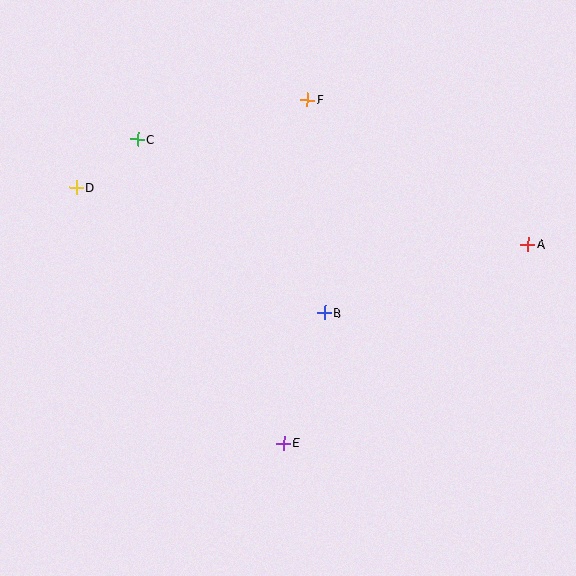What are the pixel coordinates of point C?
Point C is at (138, 139).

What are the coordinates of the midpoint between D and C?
The midpoint between D and C is at (107, 163).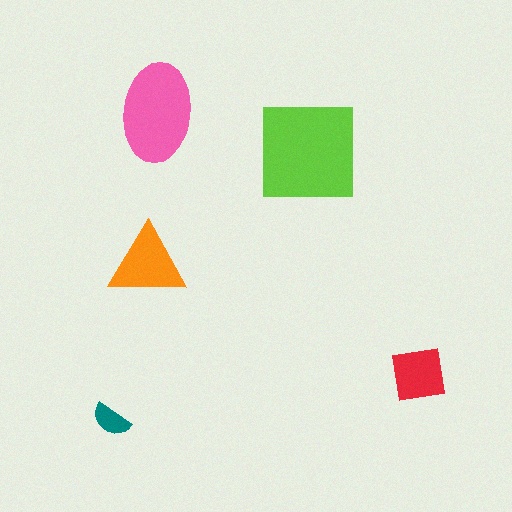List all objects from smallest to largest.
The teal semicircle, the red square, the orange triangle, the pink ellipse, the lime square.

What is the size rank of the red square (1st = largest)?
4th.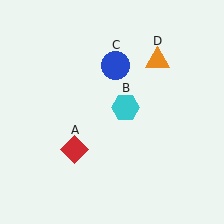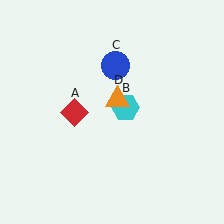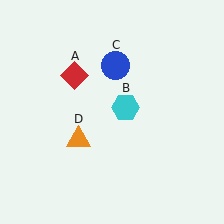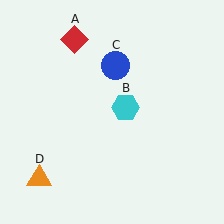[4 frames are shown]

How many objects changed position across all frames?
2 objects changed position: red diamond (object A), orange triangle (object D).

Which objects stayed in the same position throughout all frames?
Cyan hexagon (object B) and blue circle (object C) remained stationary.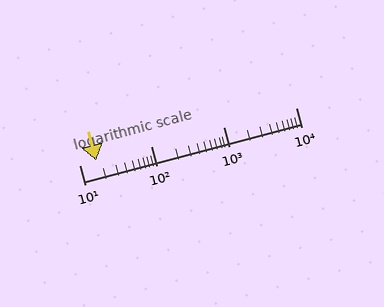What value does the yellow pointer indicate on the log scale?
The pointer indicates approximately 17.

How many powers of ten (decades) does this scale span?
The scale spans 3 decades, from 10 to 10000.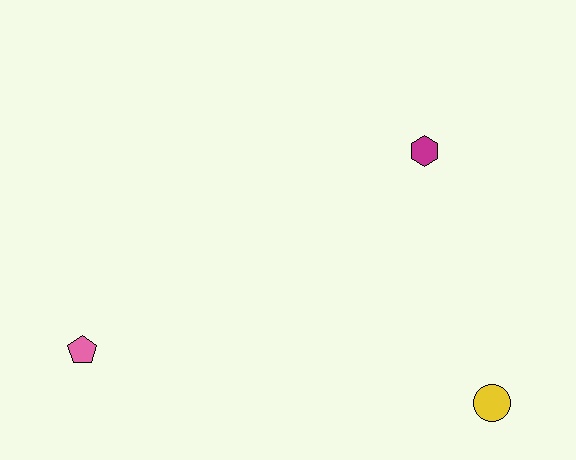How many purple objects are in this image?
There are no purple objects.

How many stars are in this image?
There are no stars.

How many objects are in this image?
There are 3 objects.